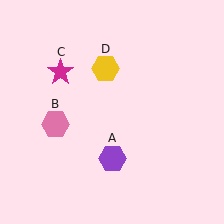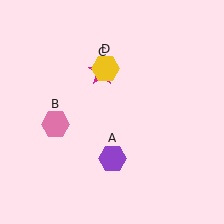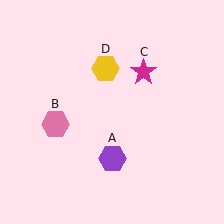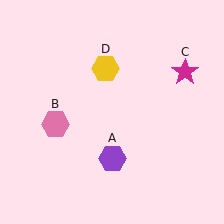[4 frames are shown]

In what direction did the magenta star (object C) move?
The magenta star (object C) moved right.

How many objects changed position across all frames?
1 object changed position: magenta star (object C).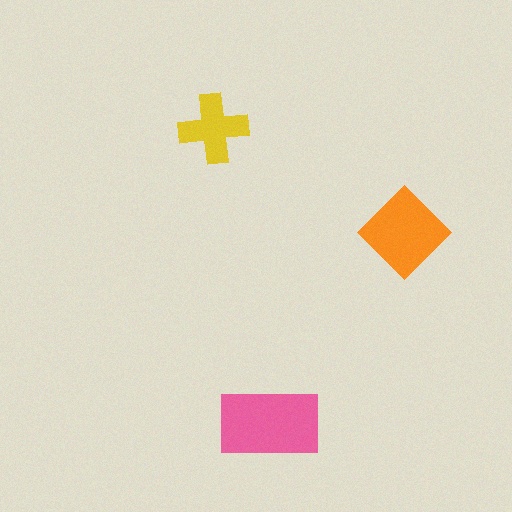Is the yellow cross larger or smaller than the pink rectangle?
Smaller.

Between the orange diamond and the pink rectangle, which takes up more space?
The pink rectangle.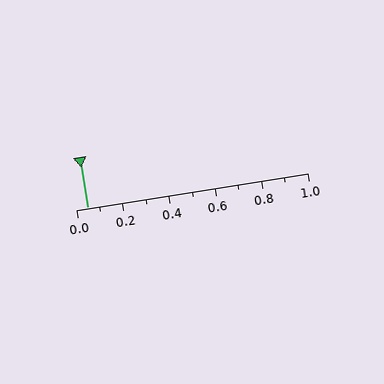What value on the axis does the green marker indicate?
The marker indicates approximately 0.05.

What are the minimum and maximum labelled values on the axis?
The axis runs from 0.0 to 1.0.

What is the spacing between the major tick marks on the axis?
The major ticks are spaced 0.2 apart.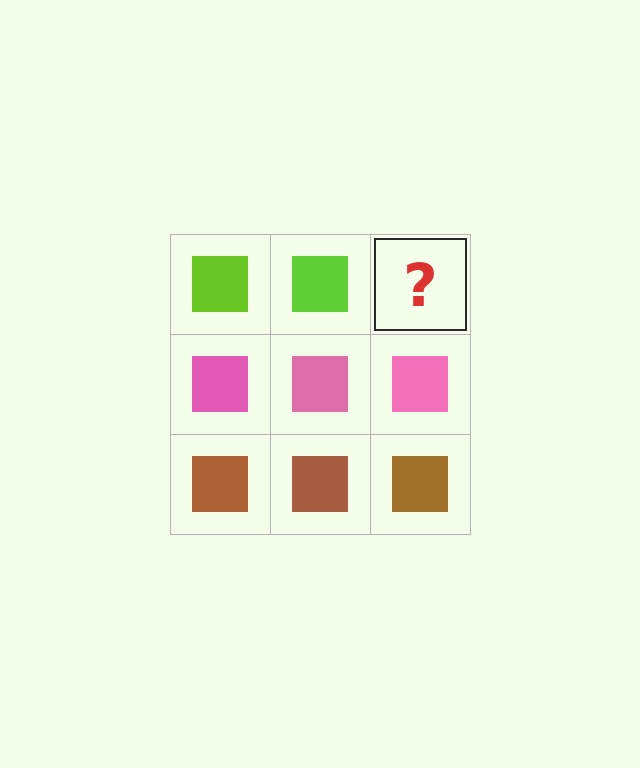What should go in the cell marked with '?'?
The missing cell should contain a lime square.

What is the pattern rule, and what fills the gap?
The rule is that each row has a consistent color. The gap should be filled with a lime square.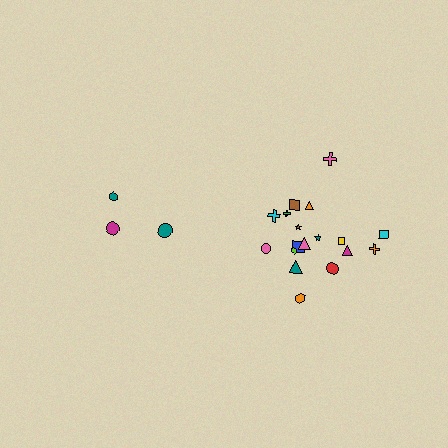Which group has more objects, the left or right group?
The right group.